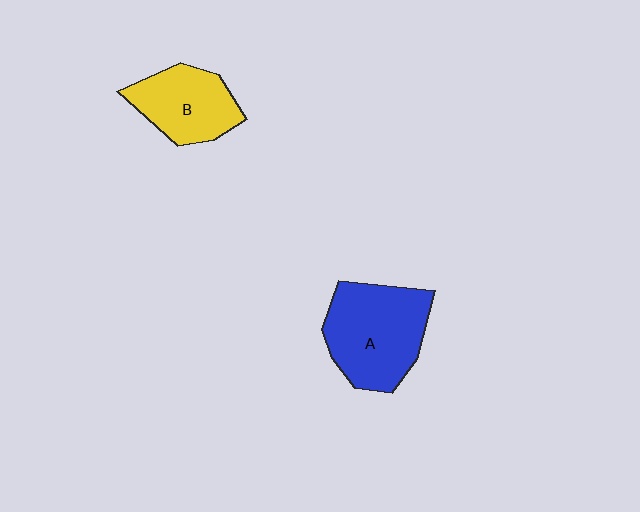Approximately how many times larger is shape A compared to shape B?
Approximately 1.4 times.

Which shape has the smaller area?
Shape B (yellow).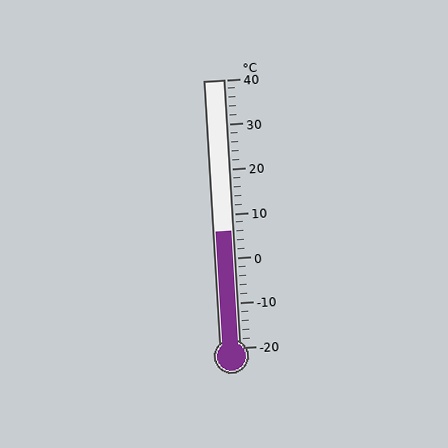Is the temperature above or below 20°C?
The temperature is below 20°C.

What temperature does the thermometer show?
The thermometer shows approximately 6°C.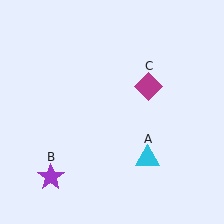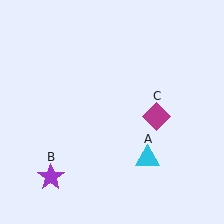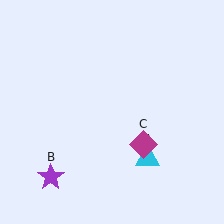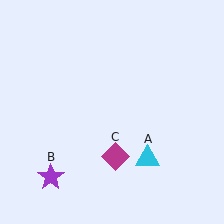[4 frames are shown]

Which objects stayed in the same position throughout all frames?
Cyan triangle (object A) and purple star (object B) remained stationary.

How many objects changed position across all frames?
1 object changed position: magenta diamond (object C).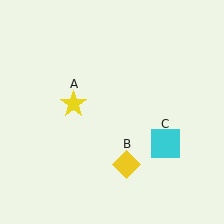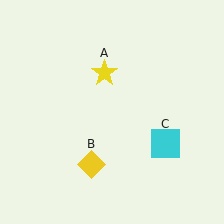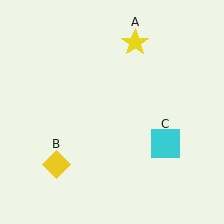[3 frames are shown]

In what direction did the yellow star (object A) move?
The yellow star (object A) moved up and to the right.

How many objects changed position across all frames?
2 objects changed position: yellow star (object A), yellow diamond (object B).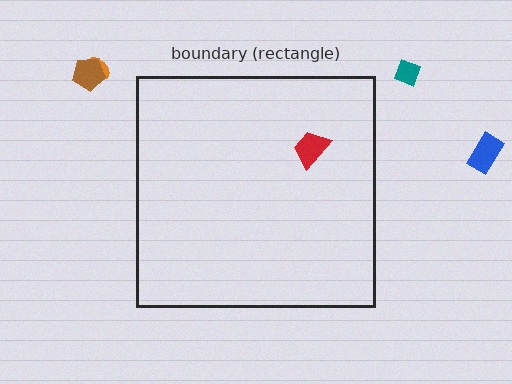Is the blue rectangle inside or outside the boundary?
Outside.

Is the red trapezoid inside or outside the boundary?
Inside.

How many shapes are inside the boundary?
1 inside, 4 outside.